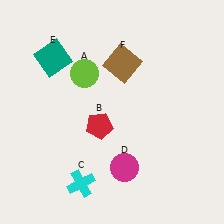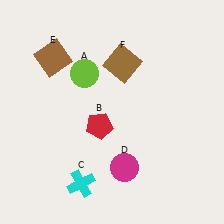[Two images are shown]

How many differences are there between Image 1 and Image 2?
There is 1 difference between the two images.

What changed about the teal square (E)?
In Image 1, E is teal. In Image 2, it changed to brown.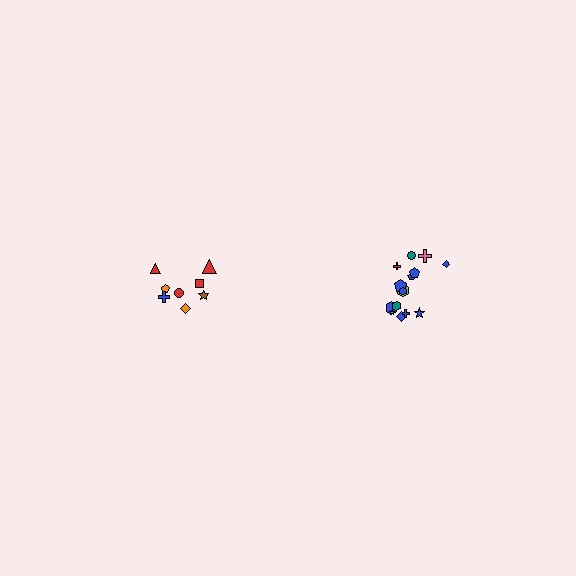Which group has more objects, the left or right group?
The right group.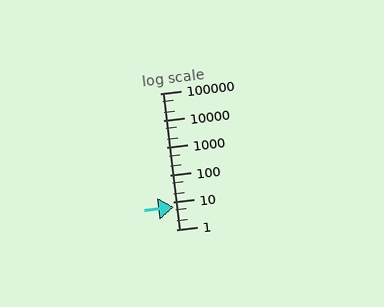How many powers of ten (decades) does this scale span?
The scale spans 5 decades, from 1 to 100000.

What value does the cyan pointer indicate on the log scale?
The pointer indicates approximately 6.9.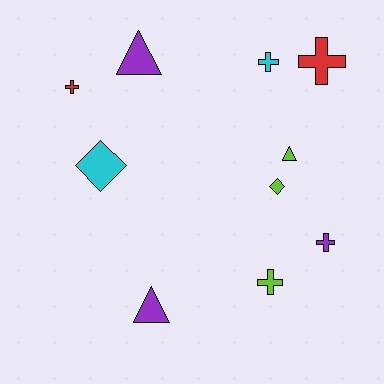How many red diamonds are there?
There are no red diamonds.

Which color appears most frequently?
Purple, with 3 objects.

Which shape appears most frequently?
Cross, with 5 objects.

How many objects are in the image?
There are 10 objects.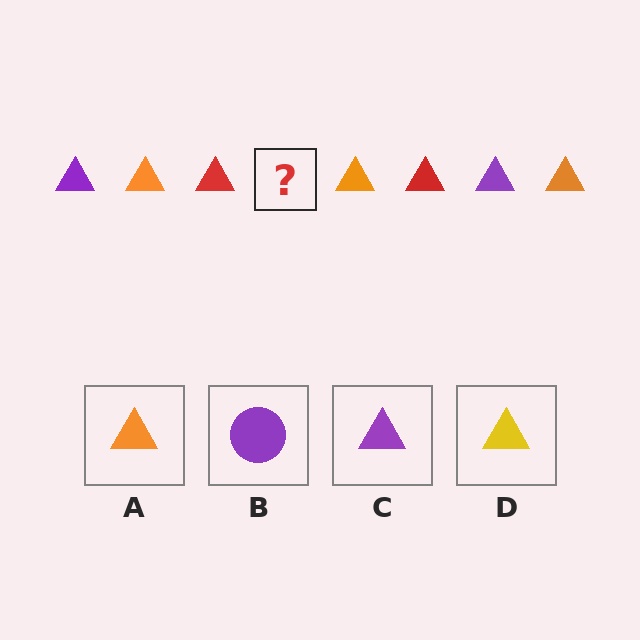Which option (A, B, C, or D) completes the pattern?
C.